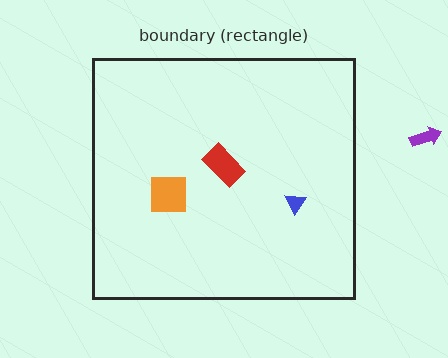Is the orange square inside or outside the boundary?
Inside.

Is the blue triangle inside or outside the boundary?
Inside.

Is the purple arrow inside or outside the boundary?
Outside.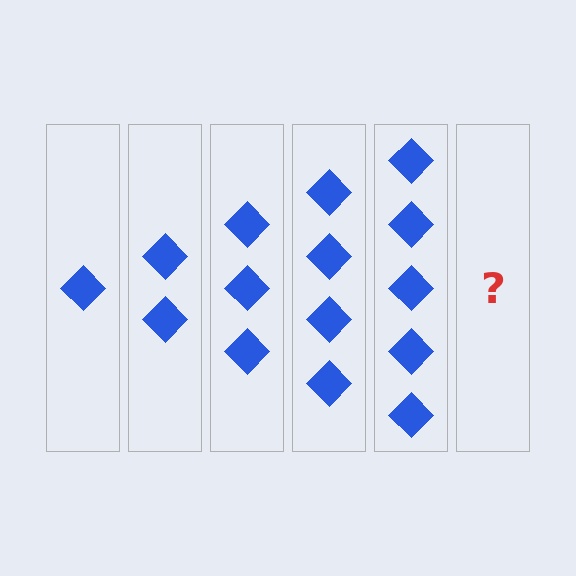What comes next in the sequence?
The next element should be 6 diamonds.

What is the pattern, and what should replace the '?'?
The pattern is that each step adds one more diamond. The '?' should be 6 diamonds.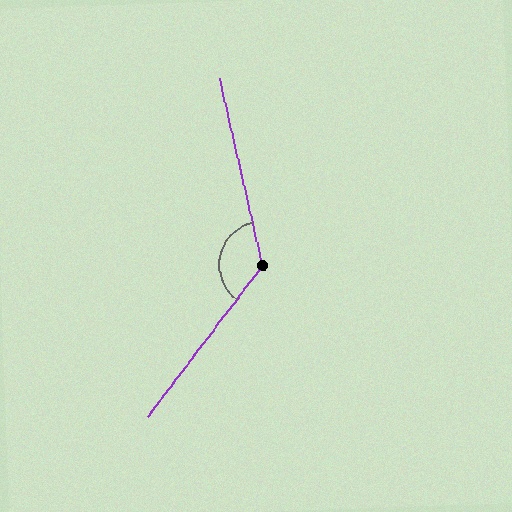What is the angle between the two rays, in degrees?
Approximately 130 degrees.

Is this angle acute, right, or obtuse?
It is obtuse.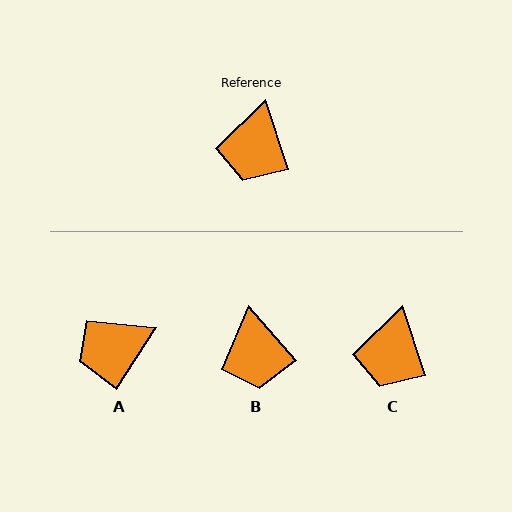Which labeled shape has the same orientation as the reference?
C.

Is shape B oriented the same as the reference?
No, it is off by about 23 degrees.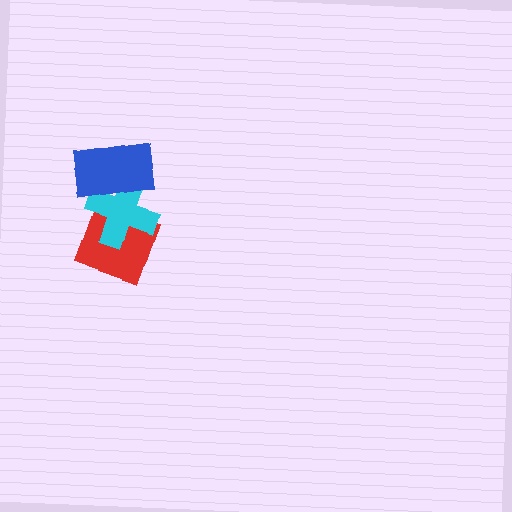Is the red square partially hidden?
Yes, it is partially covered by another shape.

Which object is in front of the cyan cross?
The blue rectangle is in front of the cyan cross.